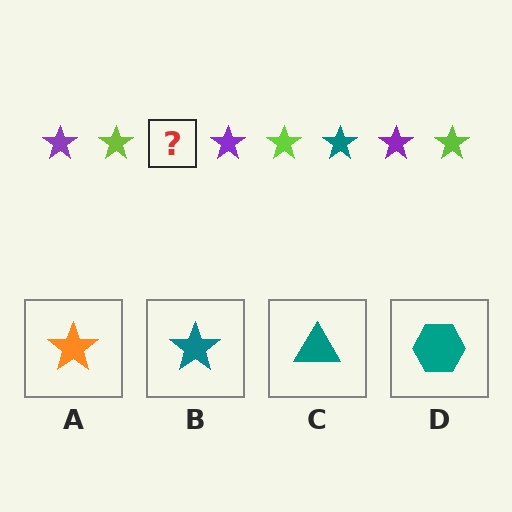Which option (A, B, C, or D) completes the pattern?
B.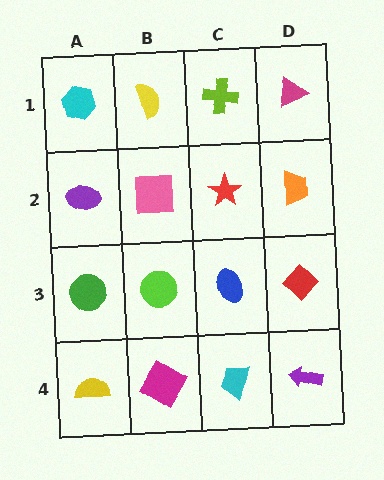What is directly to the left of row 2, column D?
A red star.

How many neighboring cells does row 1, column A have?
2.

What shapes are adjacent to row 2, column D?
A magenta triangle (row 1, column D), a red diamond (row 3, column D), a red star (row 2, column C).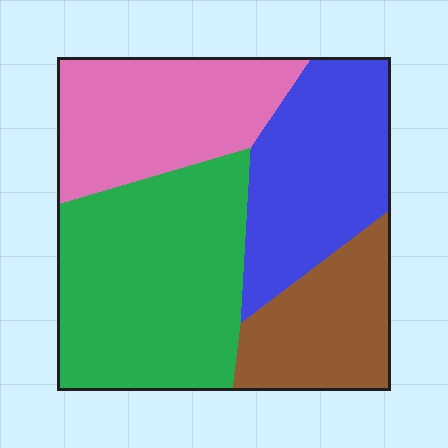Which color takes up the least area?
Brown, at roughly 15%.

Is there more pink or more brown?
Pink.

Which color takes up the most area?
Green, at roughly 35%.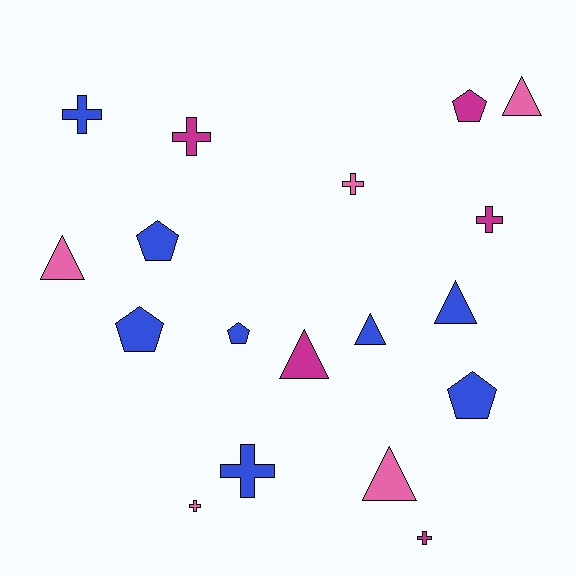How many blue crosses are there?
There are 2 blue crosses.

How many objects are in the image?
There are 18 objects.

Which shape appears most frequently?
Cross, with 7 objects.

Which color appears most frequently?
Blue, with 8 objects.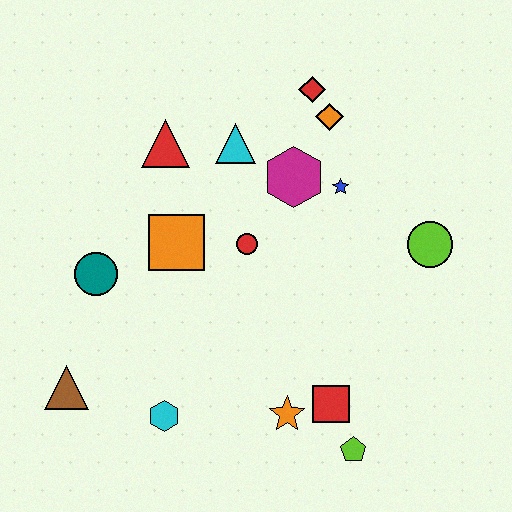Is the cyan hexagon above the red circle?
No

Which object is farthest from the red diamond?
The brown triangle is farthest from the red diamond.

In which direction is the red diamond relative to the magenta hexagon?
The red diamond is above the magenta hexagon.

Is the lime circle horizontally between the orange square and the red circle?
No